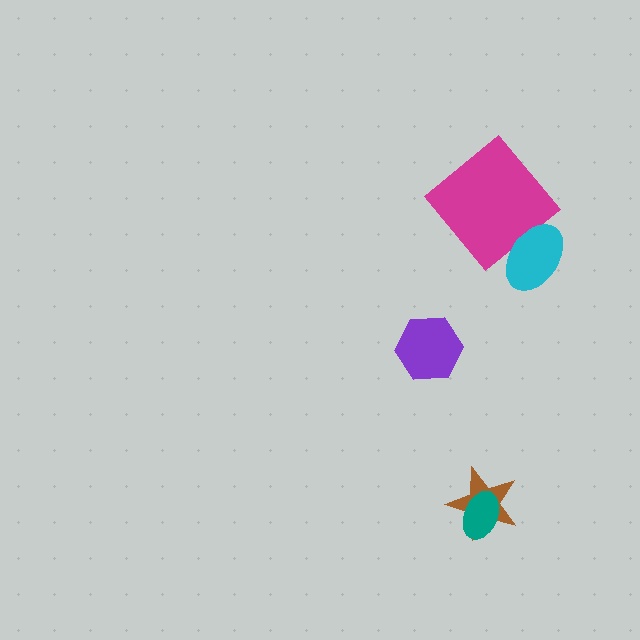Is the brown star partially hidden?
Yes, it is partially covered by another shape.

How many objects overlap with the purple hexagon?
0 objects overlap with the purple hexagon.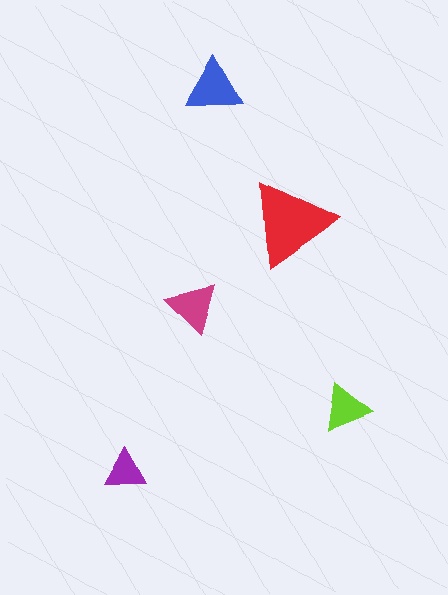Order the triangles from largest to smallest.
the red one, the blue one, the magenta one, the lime one, the purple one.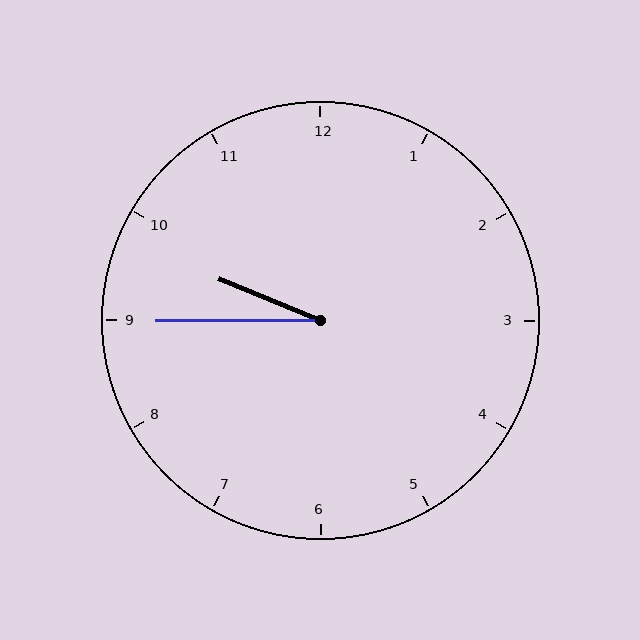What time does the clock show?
9:45.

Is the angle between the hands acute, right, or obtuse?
It is acute.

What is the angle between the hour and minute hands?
Approximately 22 degrees.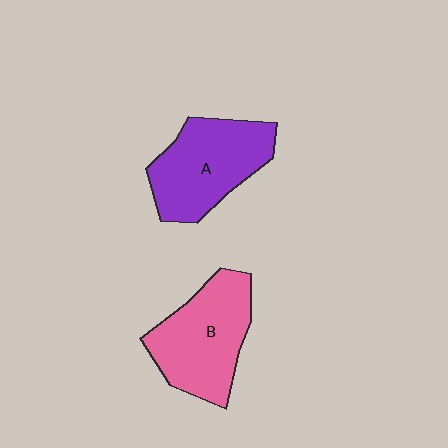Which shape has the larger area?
Shape B (pink).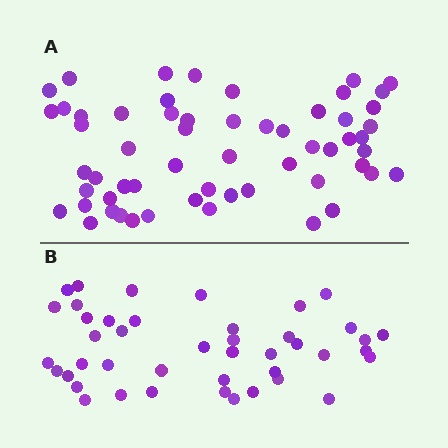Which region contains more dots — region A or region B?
Region A (the top region) has more dots.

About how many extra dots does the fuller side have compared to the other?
Region A has approximately 15 more dots than region B.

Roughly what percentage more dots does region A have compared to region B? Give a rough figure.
About 35% more.